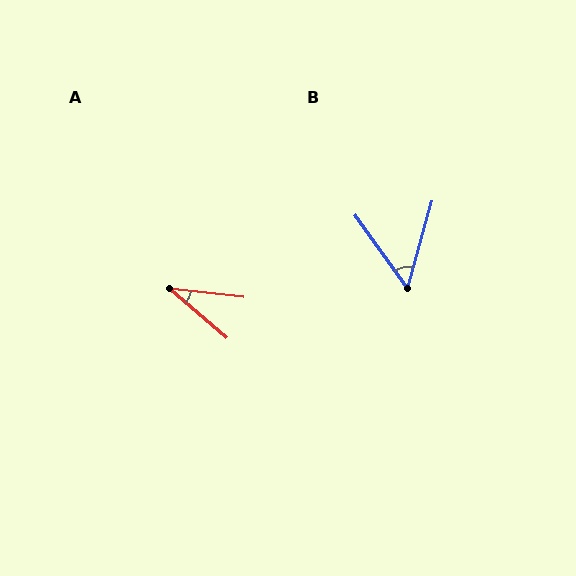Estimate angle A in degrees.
Approximately 34 degrees.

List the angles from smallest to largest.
A (34°), B (51°).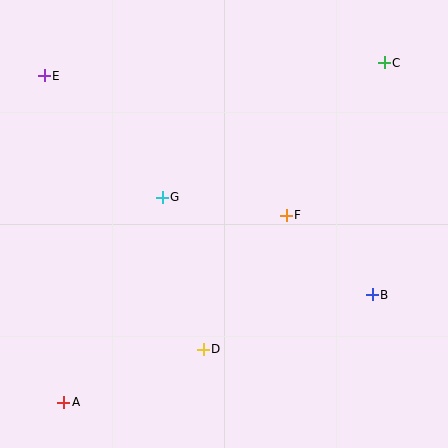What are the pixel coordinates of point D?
Point D is at (203, 349).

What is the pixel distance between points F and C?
The distance between F and C is 181 pixels.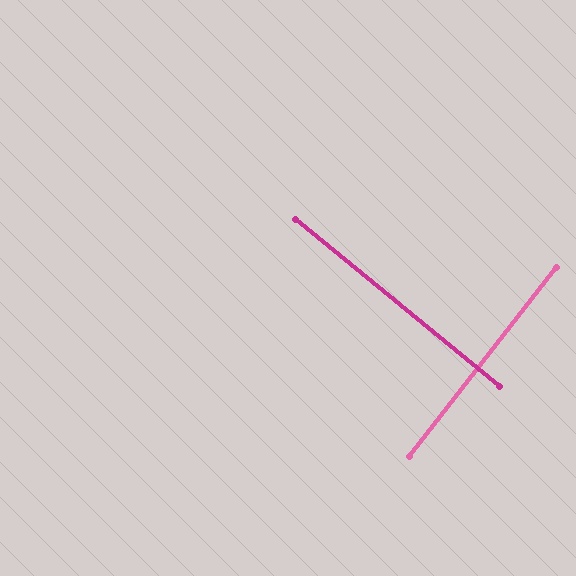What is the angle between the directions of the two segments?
Approximately 88 degrees.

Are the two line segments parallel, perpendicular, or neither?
Perpendicular — they meet at approximately 88°.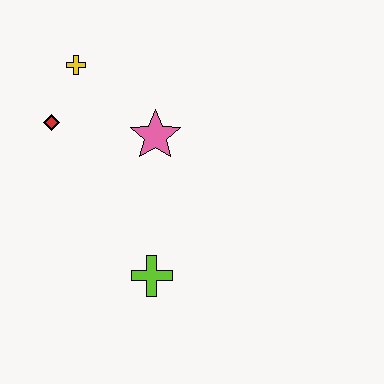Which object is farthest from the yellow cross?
The lime cross is farthest from the yellow cross.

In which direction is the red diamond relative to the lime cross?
The red diamond is above the lime cross.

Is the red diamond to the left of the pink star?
Yes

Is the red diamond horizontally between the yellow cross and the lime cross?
No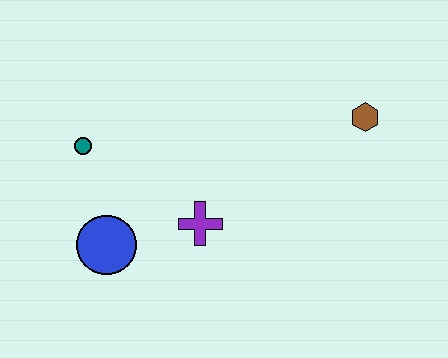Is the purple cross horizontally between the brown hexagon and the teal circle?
Yes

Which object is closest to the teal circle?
The blue circle is closest to the teal circle.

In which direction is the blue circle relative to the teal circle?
The blue circle is below the teal circle.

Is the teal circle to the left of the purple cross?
Yes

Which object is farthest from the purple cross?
The brown hexagon is farthest from the purple cross.